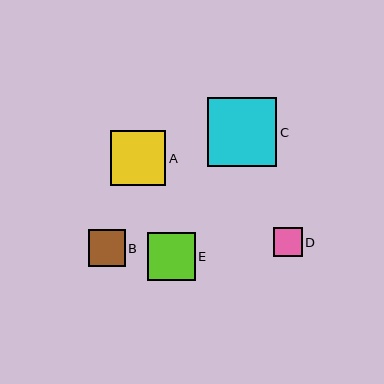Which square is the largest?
Square C is the largest with a size of approximately 69 pixels.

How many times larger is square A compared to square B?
Square A is approximately 1.5 times the size of square B.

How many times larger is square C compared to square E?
Square C is approximately 1.5 times the size of square E.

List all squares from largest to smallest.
From largest to smallest: C, A, E, B, D.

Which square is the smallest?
Square D is the smallest with a size of approximately 29 pixels.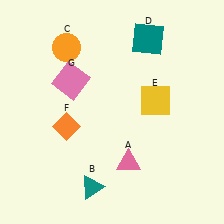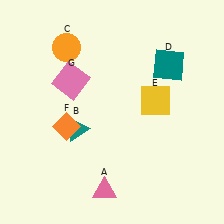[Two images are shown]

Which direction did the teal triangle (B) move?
The teal triangle (B) moved up.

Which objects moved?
The objects that moved are: the pink triangle (A), the teal triangle (B), the teal square (D).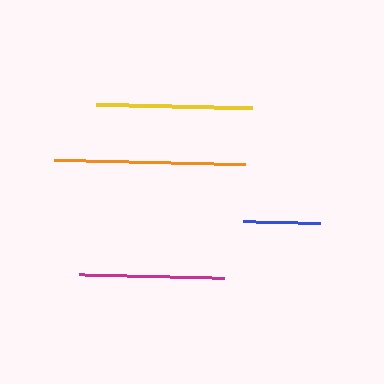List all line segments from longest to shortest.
From longest to shortest: orange, yellow, magenta, blue.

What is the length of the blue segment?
The blue segment is approximately 78 pixels long.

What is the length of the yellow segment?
The yellow segment is approximately 156 pixels long.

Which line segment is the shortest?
The blue line is the shortest at approximately 78 pixels.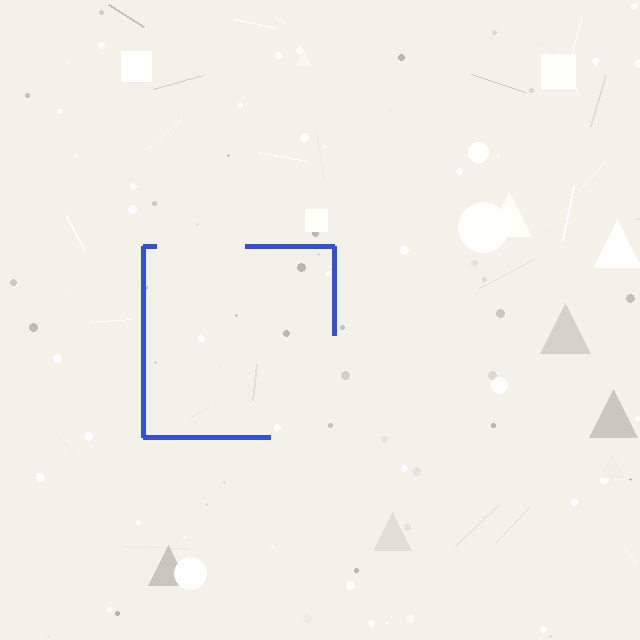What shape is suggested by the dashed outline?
The dashed outline suggests a square.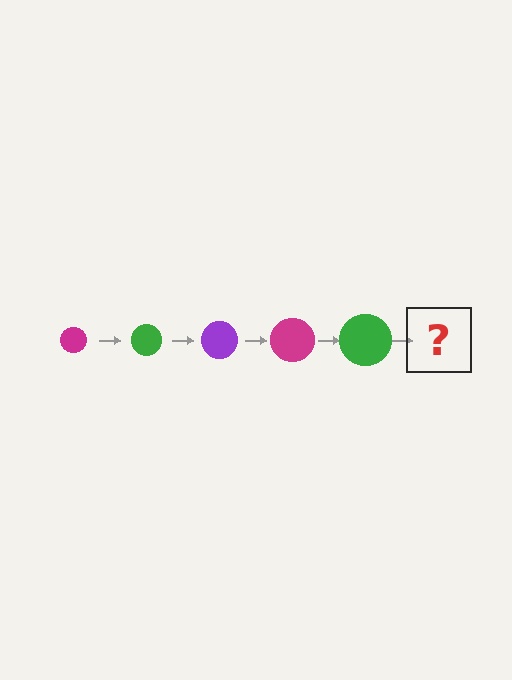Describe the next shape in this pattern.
It should be a purple circle, larger than the previous one.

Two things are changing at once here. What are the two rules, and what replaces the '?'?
The two rules are that the circle grows larger each step and the color cycles through magenta, green, and purple. The '?' should be a purple circle, larger than the previous one.